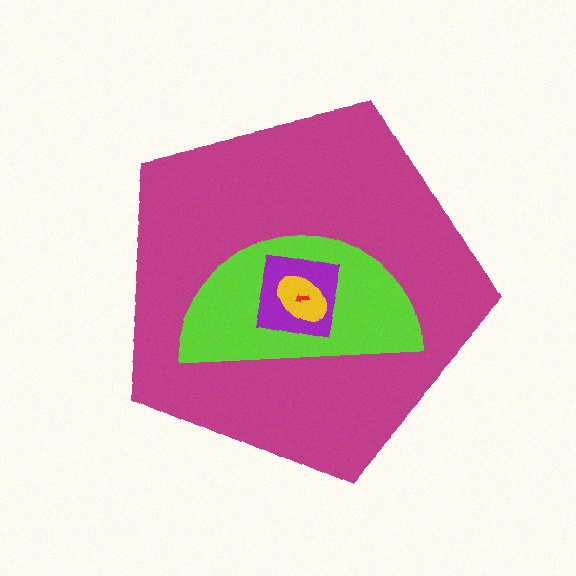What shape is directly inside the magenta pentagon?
The lime semicircle.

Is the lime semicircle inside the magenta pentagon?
Yes.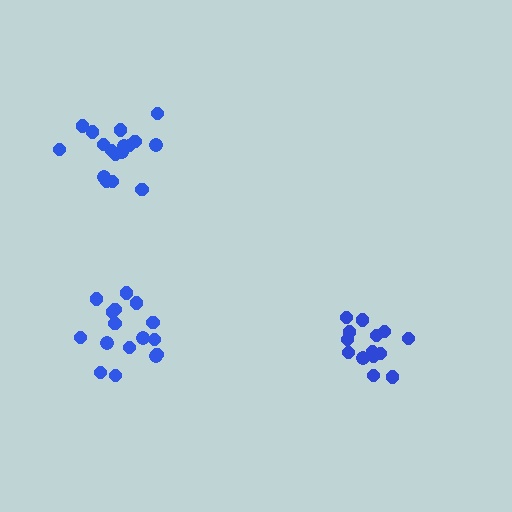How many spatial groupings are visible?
There are 3 spatial groupings.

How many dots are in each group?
Group 1: 15 dots, Group 2: 16 dots, Group 3: 18 dots (49 total).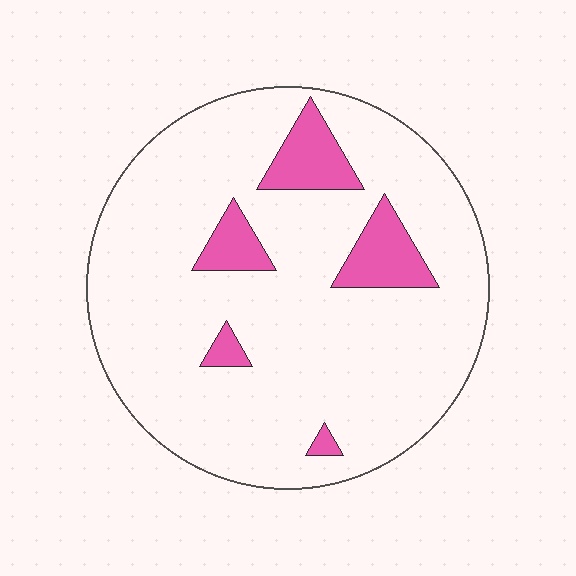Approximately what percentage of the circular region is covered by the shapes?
Approximately 10%.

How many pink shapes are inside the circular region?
5.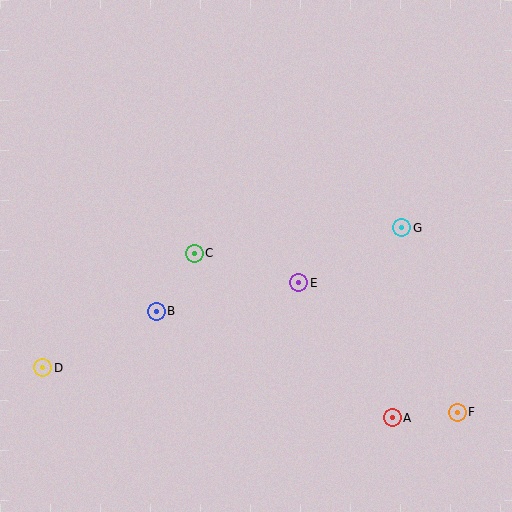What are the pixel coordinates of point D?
Point D is at (43, 368).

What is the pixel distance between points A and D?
The distance between A and D is 353 pixels.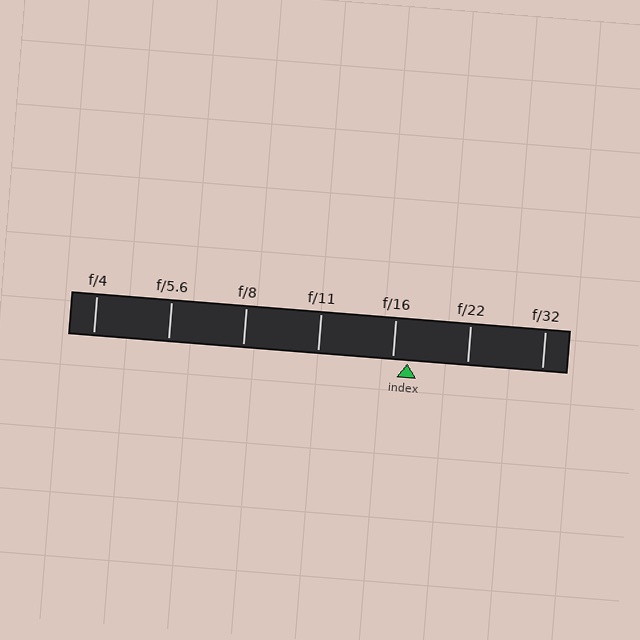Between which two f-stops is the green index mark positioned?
The index mark is between f/16 and f/22.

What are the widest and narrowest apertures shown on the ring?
The widest aperture shown is f/4 and the narrowest is f/32.